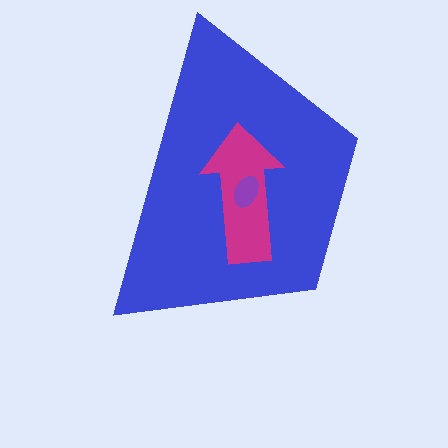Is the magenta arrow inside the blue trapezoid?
Yes.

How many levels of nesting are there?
3.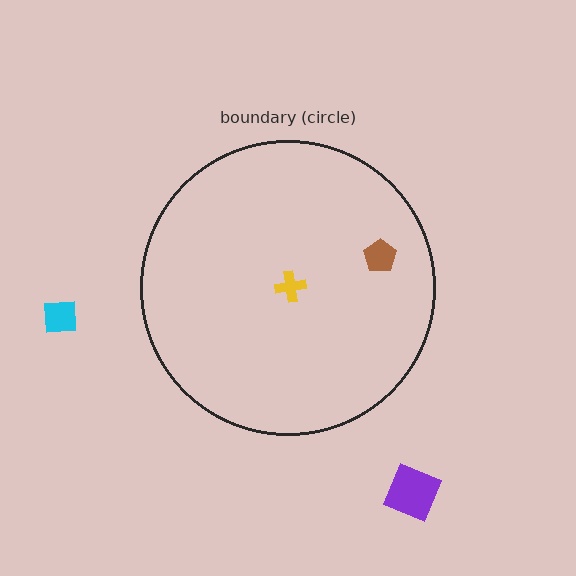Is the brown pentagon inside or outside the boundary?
Inside.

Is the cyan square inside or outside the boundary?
Outside.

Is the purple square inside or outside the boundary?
Outside.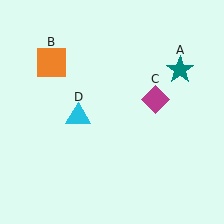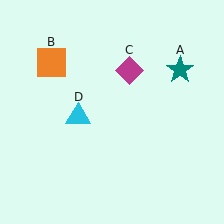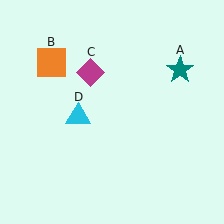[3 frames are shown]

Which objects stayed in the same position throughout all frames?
Teal star (object A) and orange square (object B) and cyan triangle (object D) remained stationary.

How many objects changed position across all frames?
1 object changed position: magenta diamond (object C).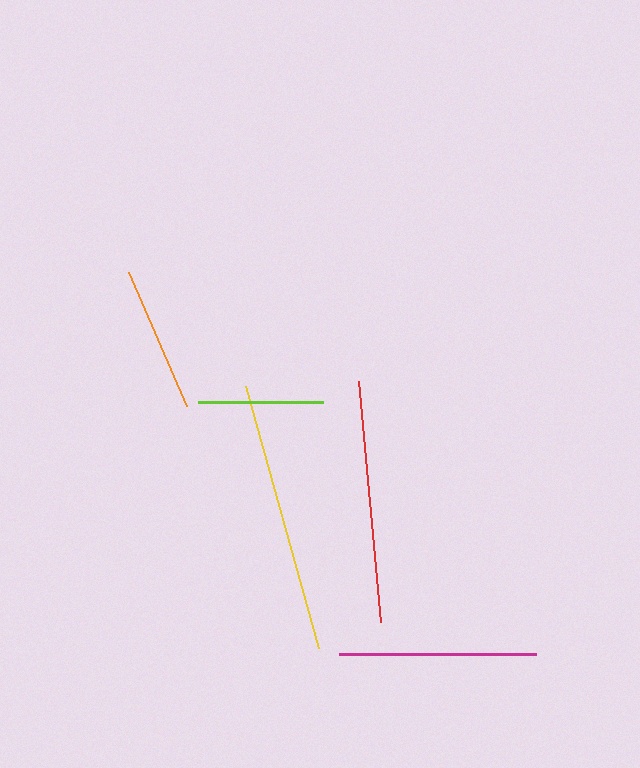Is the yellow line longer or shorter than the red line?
The yellow line is longer than the red line.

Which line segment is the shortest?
The lime line is the shortest at approximately 125 pixels.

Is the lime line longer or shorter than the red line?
The red line is longer than the lime line.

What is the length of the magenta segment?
The magenta segment is approximately 197 pixels long.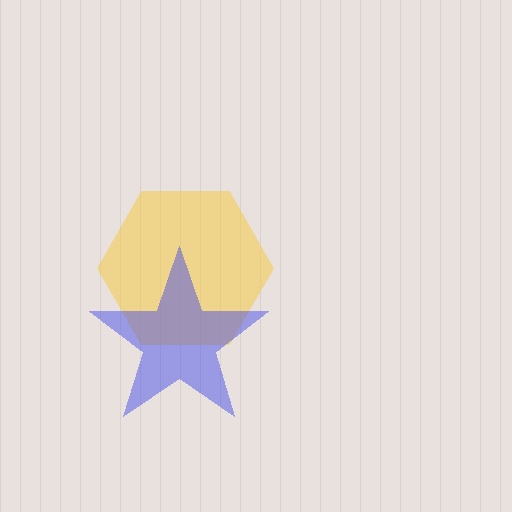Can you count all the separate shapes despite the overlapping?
Yes, there are 2 separate shapes.